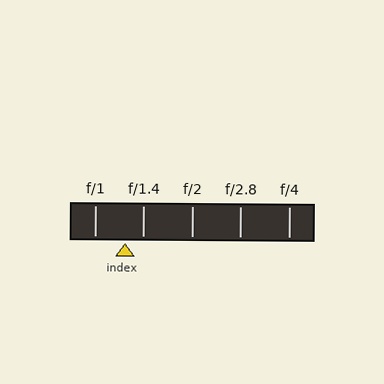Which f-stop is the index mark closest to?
The index mark is closest to f/1.4.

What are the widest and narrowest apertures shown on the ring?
The widest aperture shown is f/1 and the narrowest is f/4.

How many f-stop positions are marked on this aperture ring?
There are 5 f-stop positions marked.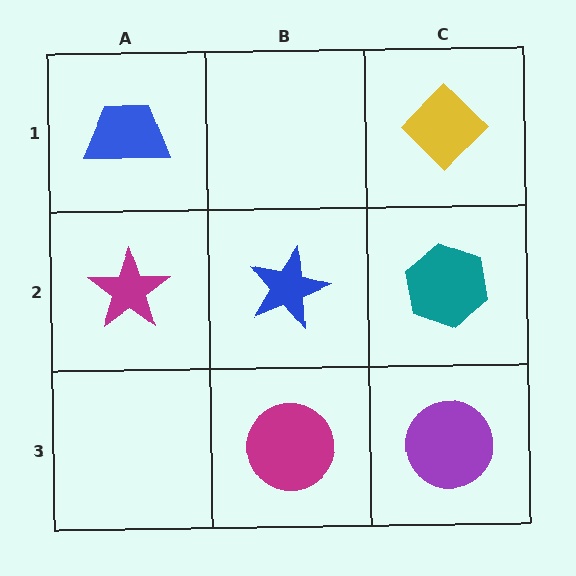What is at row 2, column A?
A magenta star.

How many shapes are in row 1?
2 shapes.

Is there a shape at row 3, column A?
No, that cell is empty.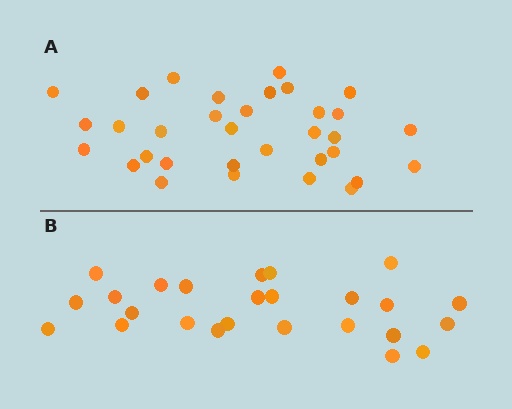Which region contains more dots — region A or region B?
Region A (the top region) has more dots.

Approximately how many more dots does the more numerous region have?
Region A has roughly 8 or so more dots than region B.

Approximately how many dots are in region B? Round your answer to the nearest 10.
About 20 dots. (The exact count is 25, which rounds to 20.)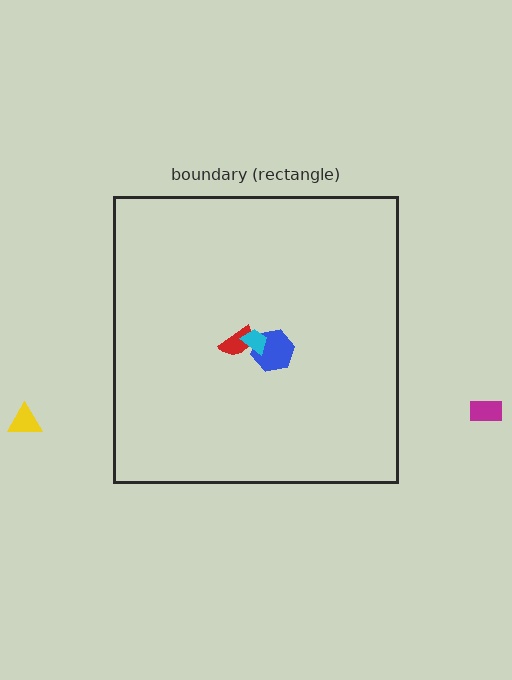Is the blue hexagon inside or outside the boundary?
Inside.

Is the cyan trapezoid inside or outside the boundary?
Inside.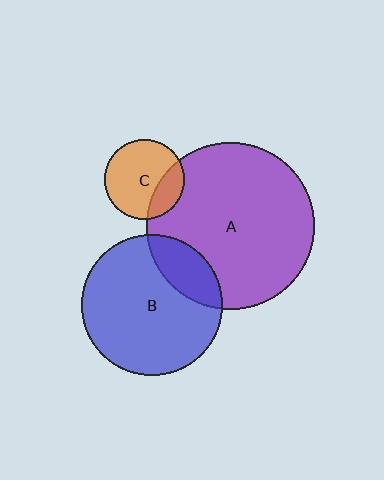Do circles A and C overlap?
Yes.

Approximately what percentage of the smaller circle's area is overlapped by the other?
Approximately 25%.